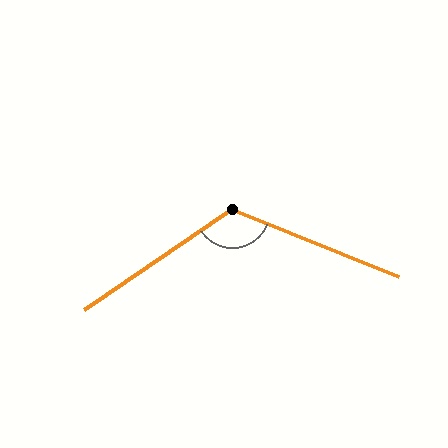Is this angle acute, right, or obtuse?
It is obtuse.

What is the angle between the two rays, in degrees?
Approximately 124 degrees.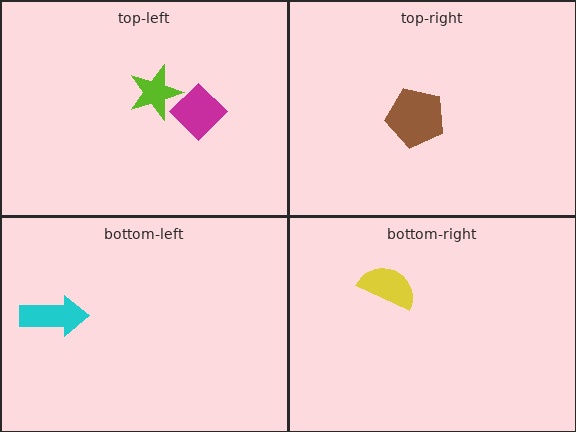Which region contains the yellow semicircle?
The bottom-right region.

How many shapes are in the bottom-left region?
1.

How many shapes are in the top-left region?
2.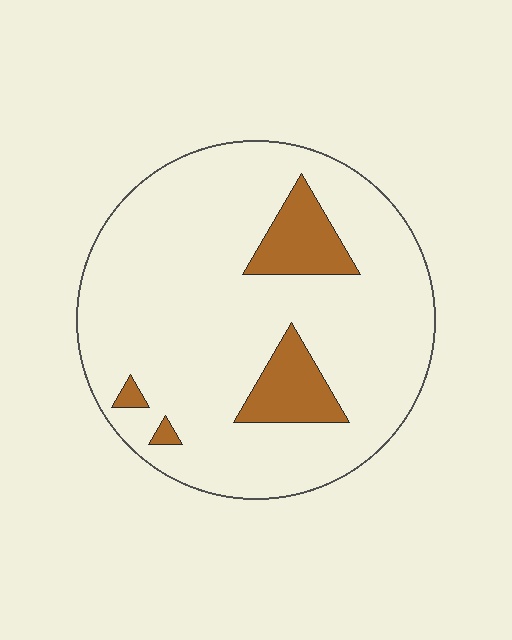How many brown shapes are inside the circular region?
4.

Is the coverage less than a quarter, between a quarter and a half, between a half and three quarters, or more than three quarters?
Less than a quarter.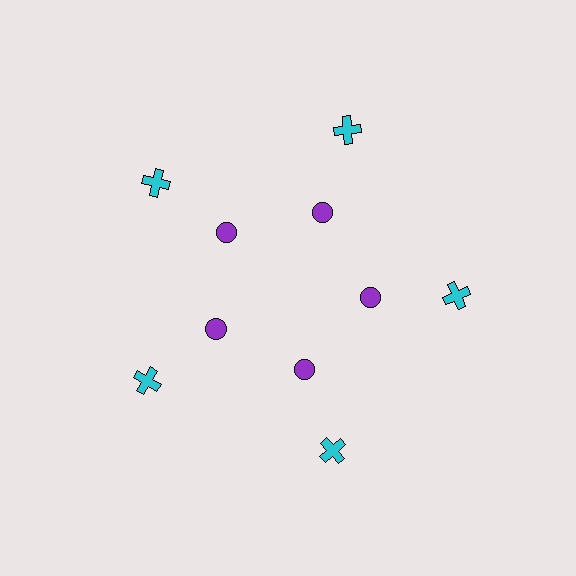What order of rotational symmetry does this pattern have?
This pattern has 5-fold rotational symmetry.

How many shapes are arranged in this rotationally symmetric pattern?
There are 10 shapes, arranged in 5 groups of 2.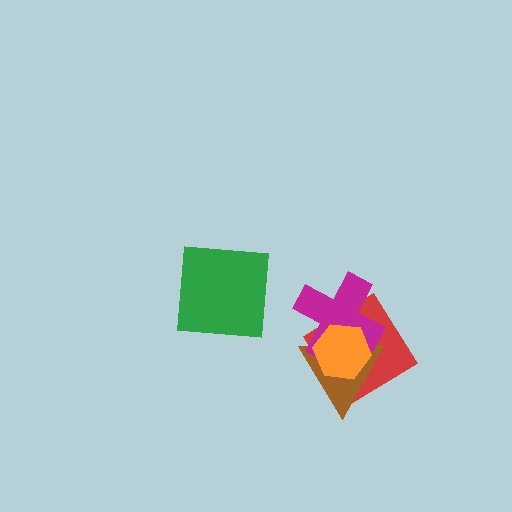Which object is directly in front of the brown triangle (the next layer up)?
The magenta cross is directly in front of the brown triangle.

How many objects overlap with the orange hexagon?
3 objects overlap with the orange hexagon.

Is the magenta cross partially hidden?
Yes, it is partially covered by another shape.